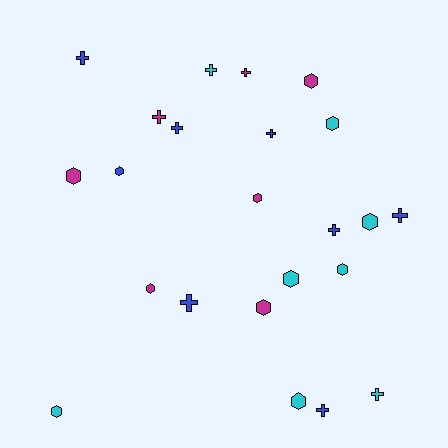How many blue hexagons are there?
There is 1 blue hexagon.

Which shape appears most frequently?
Hexagon, with 12 objects.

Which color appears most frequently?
Blue, with 8 objects.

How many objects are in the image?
There are 23 objects.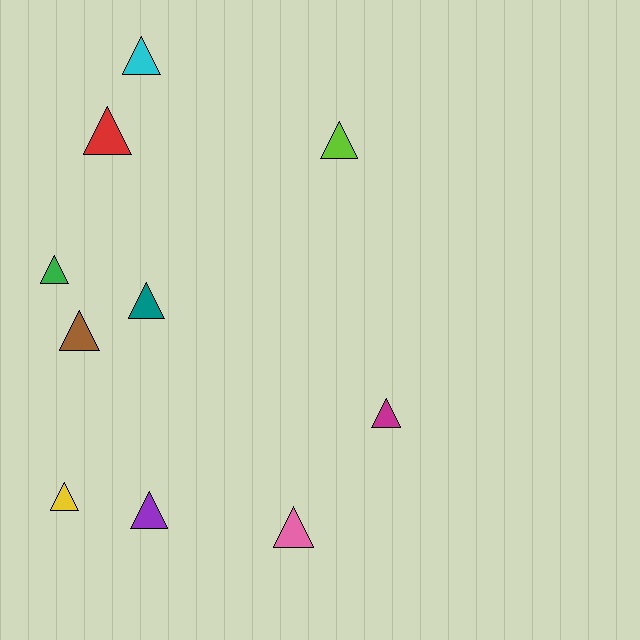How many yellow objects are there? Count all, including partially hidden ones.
There is 1 yellow object.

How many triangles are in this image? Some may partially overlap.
There are 10 triangles.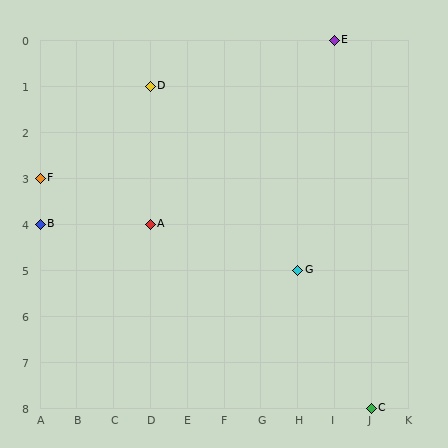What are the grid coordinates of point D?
Point D is at grid coordinates (D, 1).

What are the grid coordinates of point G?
Point G is at grid coordinates (H, 5).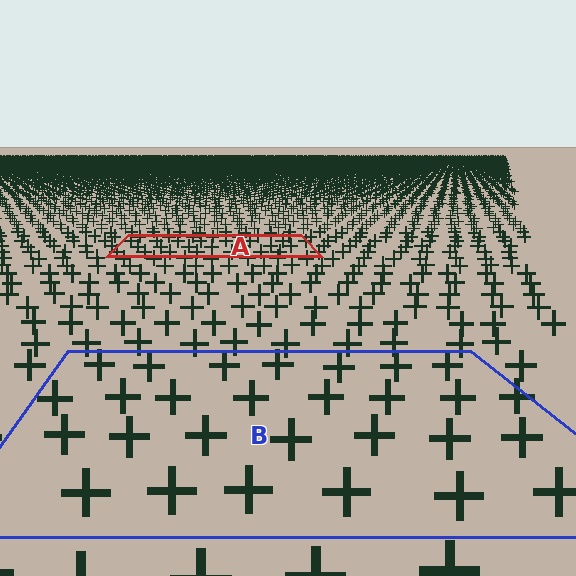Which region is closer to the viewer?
Region B is closer. The texture elements there are larger and more spread out.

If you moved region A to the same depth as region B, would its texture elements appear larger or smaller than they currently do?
They would appear larger. At a closer depth, the same texture elements are projected at a bigger on-screen size.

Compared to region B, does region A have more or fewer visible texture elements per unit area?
Region A has more texture elements per unit area — they are packed more densely because it is farther away.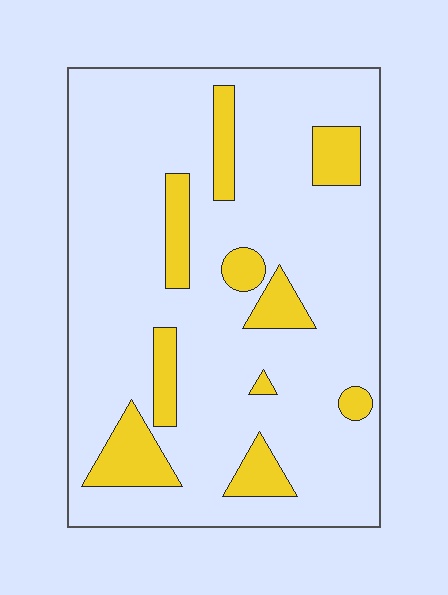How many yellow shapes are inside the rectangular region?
10.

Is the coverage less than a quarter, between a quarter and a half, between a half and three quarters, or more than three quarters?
Less than a quarter.